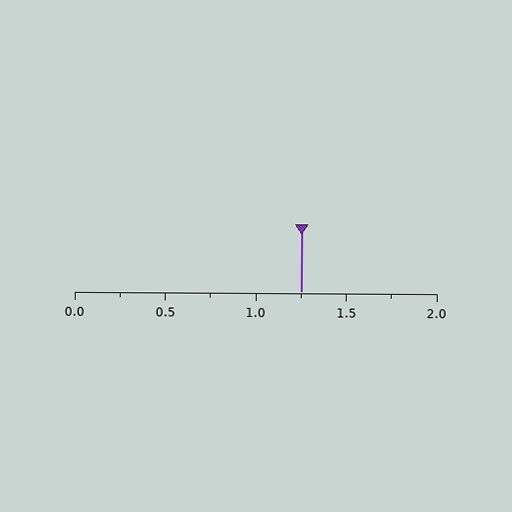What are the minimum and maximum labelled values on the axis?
The axis runs from 0.0 to 2.0.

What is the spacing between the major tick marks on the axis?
The major ticks are spaced 0.5 apart.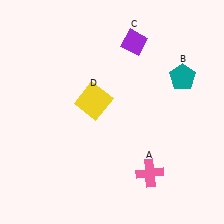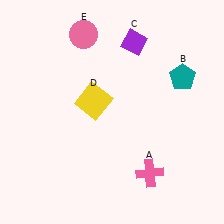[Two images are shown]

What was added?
A pink circle (E) was added in Image 2.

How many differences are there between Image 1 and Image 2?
There is 1 difference between the two images.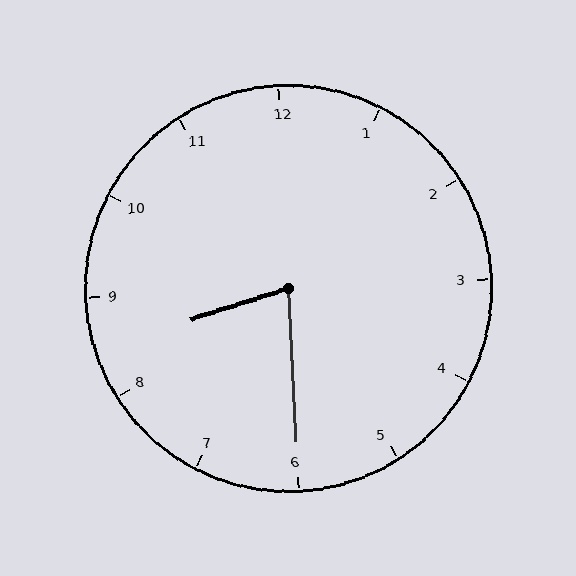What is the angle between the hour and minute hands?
Approximately 75 degrees.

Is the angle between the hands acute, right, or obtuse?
It is acute.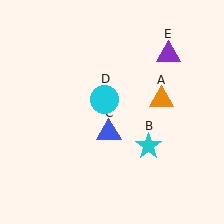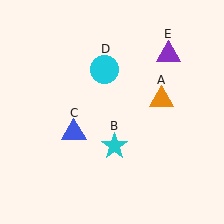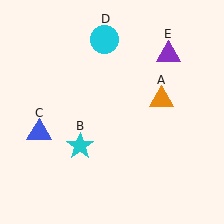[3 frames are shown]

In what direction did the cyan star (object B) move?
The cyan star (object B) moved left.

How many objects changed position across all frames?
3 objects changed position: cyan star (object B), blue triangle (object C), cyan circle (object D).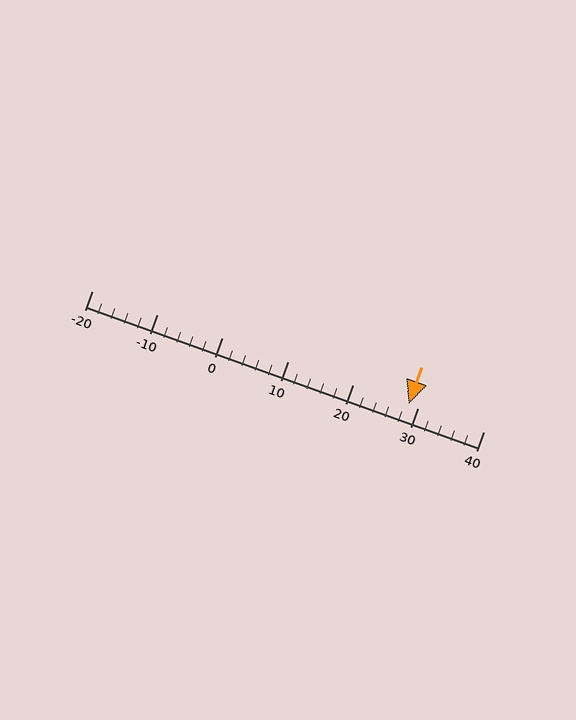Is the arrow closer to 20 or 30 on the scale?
The arrow is closer to 30.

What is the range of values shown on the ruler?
The ruler shows values from -20 to 40.